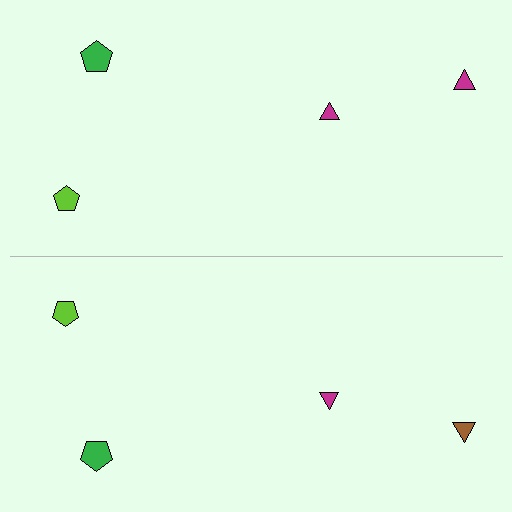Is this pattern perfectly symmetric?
No, the pattern is not perfectly symmetric. The brown triangle on the bottom side breaks the symmetry — its mirror counterpart is magenta.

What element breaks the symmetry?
The brown triangle on the bottom side breaks the symmetry — its mirror counterpart is magenta.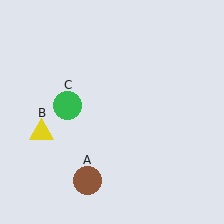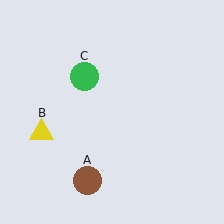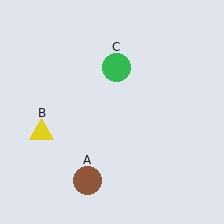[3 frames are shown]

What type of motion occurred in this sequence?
The green circle (object C) rotated clockwise around the center of the scene.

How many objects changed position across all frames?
1 object changed position: green circle (object C).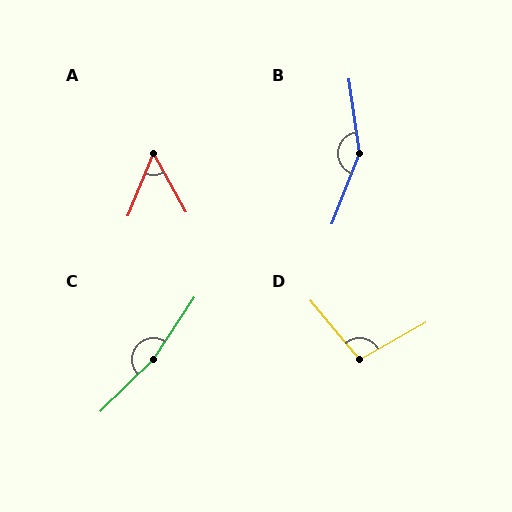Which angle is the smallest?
A, at approximately 52 degrees.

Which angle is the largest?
C, at approximately 167 degrees.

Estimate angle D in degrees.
Approximately 100 degrees.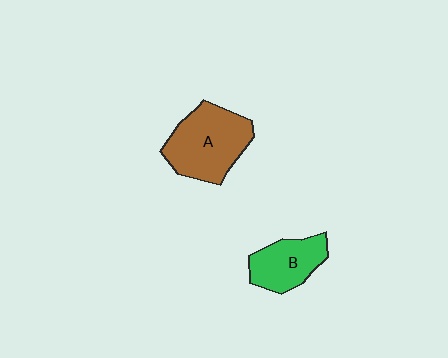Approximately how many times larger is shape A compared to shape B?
Approximately 1.5 times.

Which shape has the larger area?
Shape A (brown).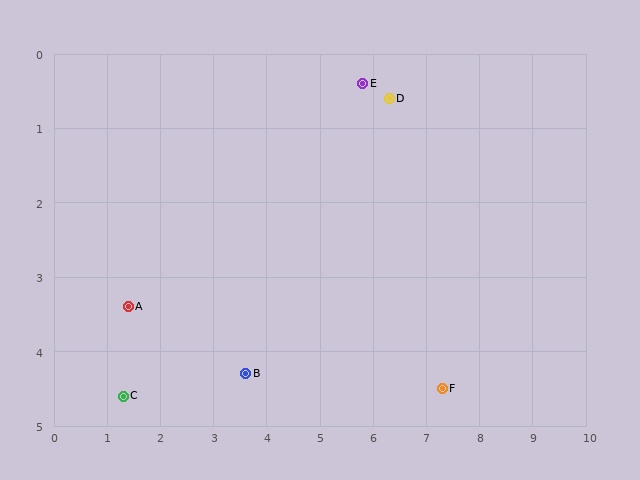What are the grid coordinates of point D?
Point D is at approximately (6.3, 0.6).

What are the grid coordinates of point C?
Point C is at approximately (1.3, 4.6).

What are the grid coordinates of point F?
Point F is at approximately (7.3, 4.5).